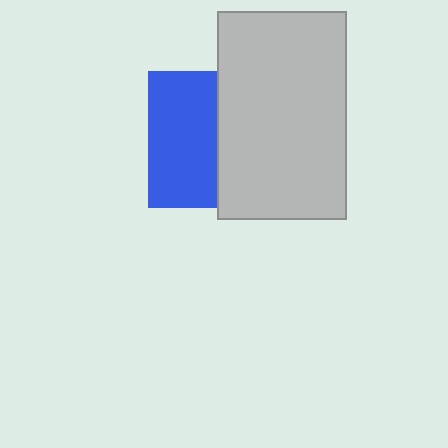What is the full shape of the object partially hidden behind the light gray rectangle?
The partially hidden object is a blue square.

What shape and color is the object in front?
The object in front is a light gray rectangle.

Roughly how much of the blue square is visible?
About half of it is visible (roughly 51%).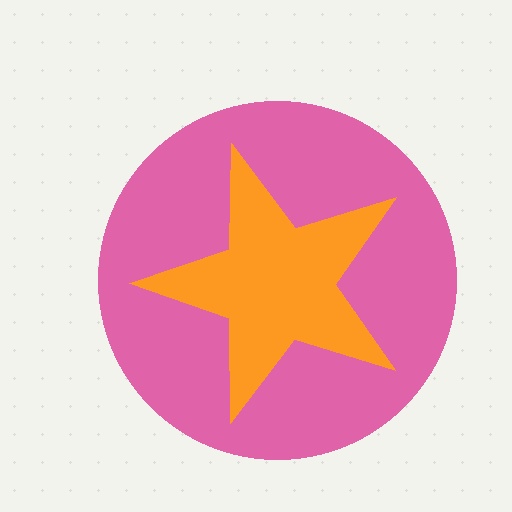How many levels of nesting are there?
2.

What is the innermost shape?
The orange star.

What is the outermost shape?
The pink circle.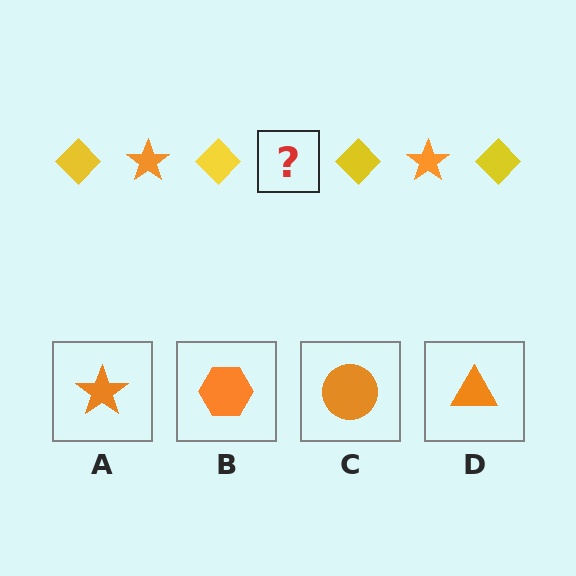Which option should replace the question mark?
Option A.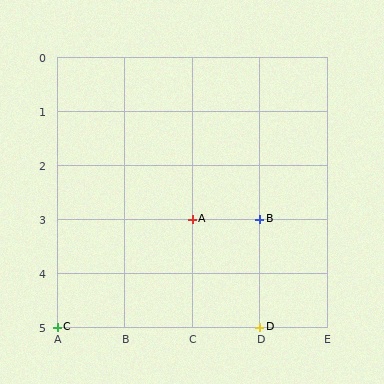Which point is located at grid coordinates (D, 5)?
Point D is at (D, 5).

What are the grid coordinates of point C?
Point C is at grid coordinates (A, 5).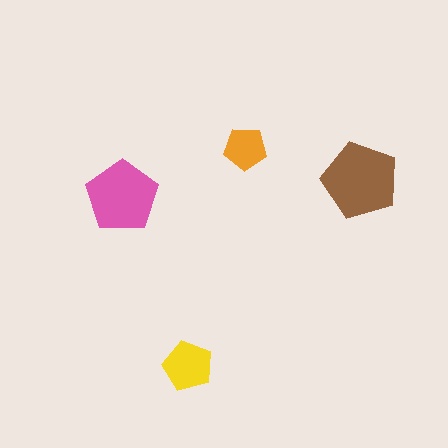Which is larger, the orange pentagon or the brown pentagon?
The brown one.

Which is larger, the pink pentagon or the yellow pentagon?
The pink one.